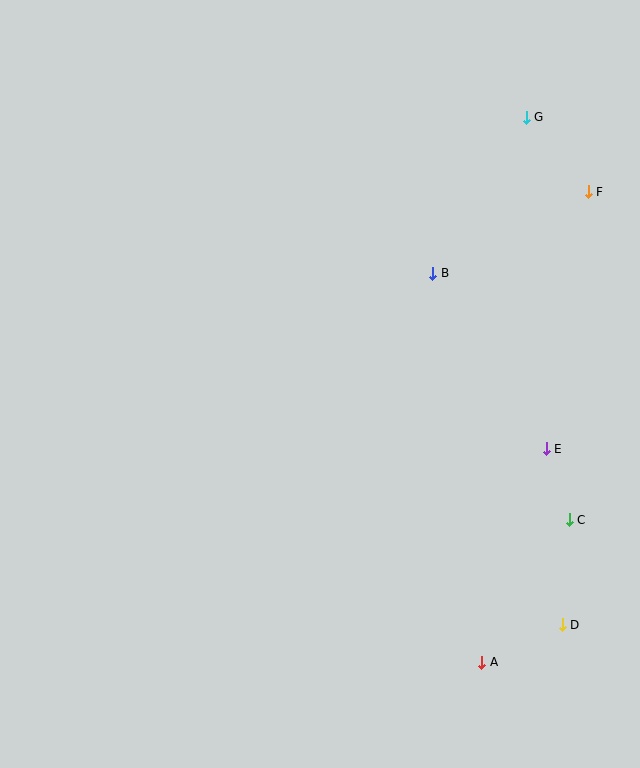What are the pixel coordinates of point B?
Point B is at (433, 273).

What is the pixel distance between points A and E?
The distance between A and E is 223 pixels.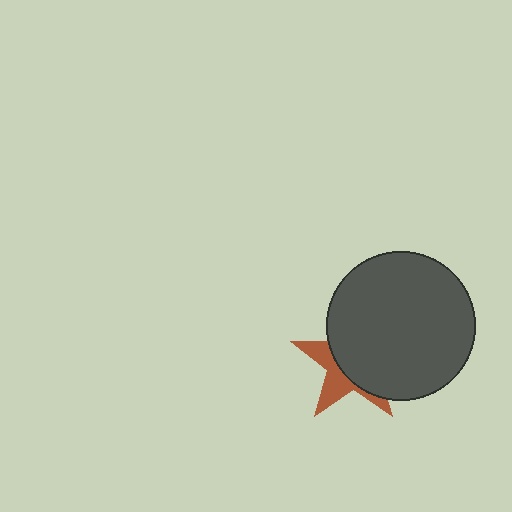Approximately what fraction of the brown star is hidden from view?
Roughly 64% of the brown star is hidden behind the dark gray circle.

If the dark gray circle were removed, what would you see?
You would see the complete brown star.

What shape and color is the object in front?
The object in front is a dark gray circle.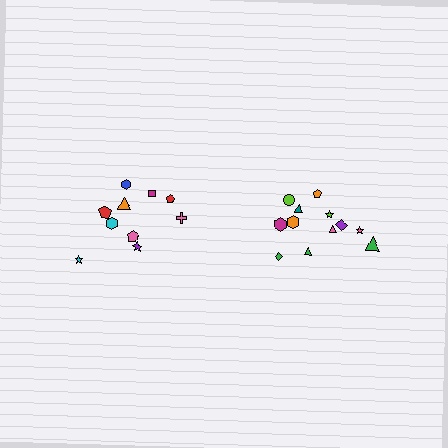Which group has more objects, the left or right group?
The right group.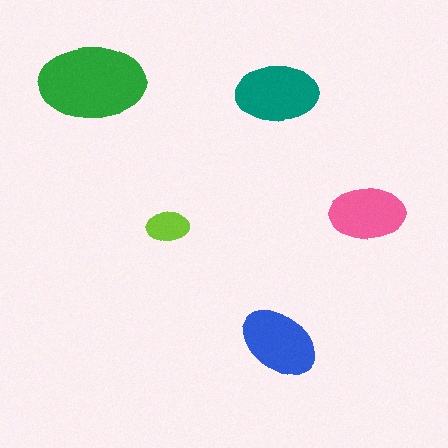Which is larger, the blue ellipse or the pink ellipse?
The blue one.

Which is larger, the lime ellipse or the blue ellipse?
The blue one.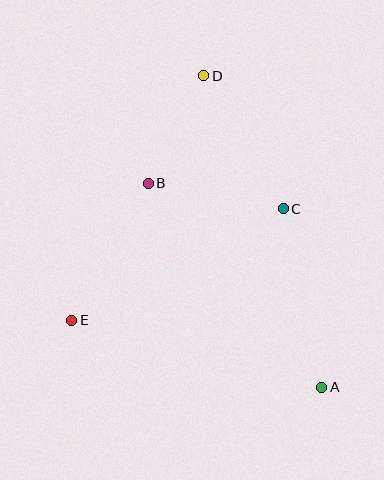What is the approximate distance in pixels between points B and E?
The distance between B and E is approximately 157 pixels.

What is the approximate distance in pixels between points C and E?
The distance between C and E is approximately 239 pixels.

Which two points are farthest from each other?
Points A and D are farthest from each other.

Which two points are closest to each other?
Points B and D are closest to each other.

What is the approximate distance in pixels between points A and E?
The distance between A and E is approximately 259 pixels.